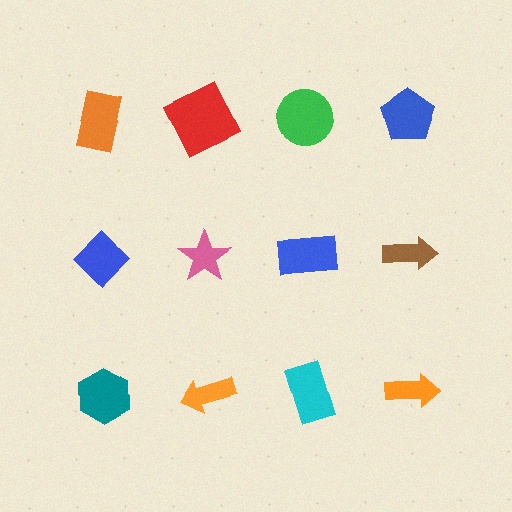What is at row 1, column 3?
A green circle.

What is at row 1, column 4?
A blue pentagon.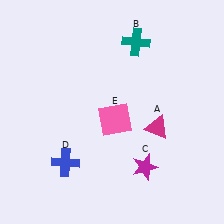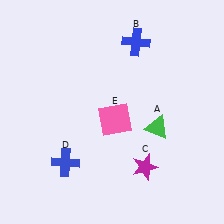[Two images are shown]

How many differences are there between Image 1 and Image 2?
There are 2 differences between the two images.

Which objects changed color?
A changed from magenta to green. B changed from teal to blue.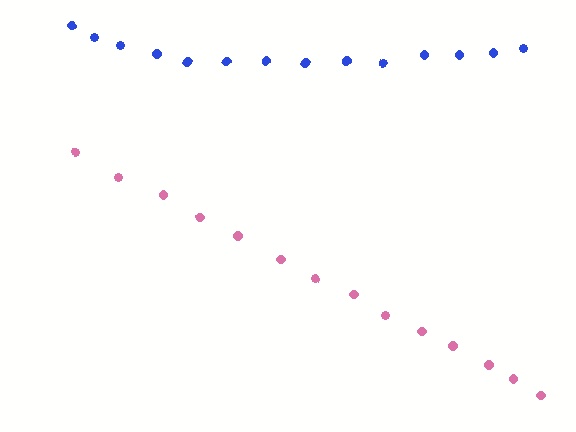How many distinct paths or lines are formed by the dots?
There are 2 distinct paths.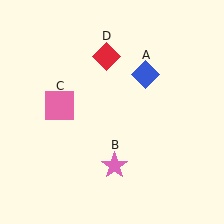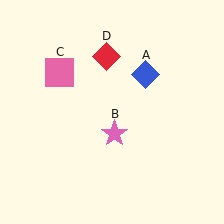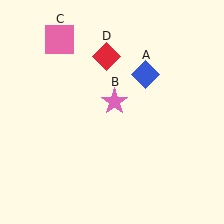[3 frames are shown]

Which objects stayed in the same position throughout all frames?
Blue diamond (object A) and red diamond (object D) remained stationary.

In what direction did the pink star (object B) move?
The pink star (object B) moved up.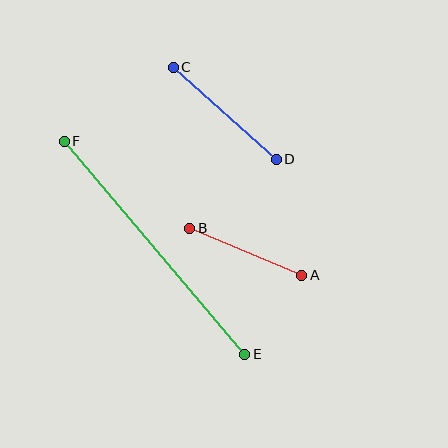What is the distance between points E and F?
The distance is approximately 279 pixels.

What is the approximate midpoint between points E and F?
The midpoint is at approximately (155, 248) pixels.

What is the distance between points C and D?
The distance is approximately 138 pixels.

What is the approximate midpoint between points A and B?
The midpoint is at approximately (246, 252) pixels.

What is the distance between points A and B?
The distance is approximately 121 pixels.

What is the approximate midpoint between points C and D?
The midpoint is at approximately (225, 113) pixels.